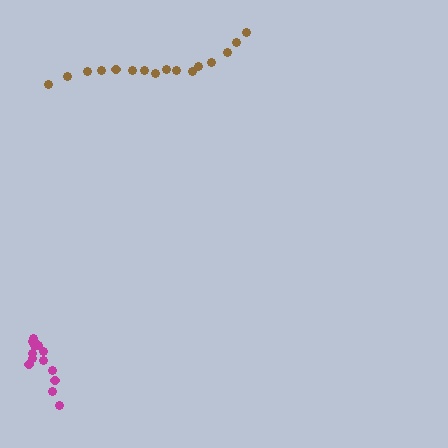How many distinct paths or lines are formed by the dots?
There are 2 distinct paths.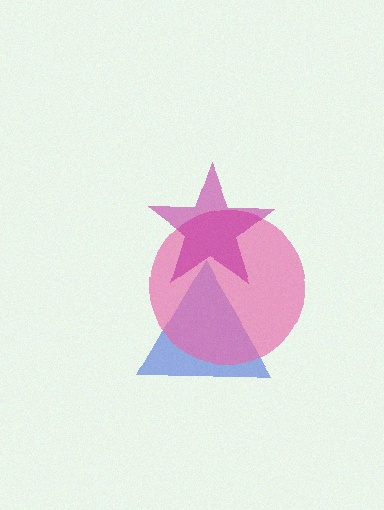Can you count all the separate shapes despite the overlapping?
Yes, there are 3 separate shapes.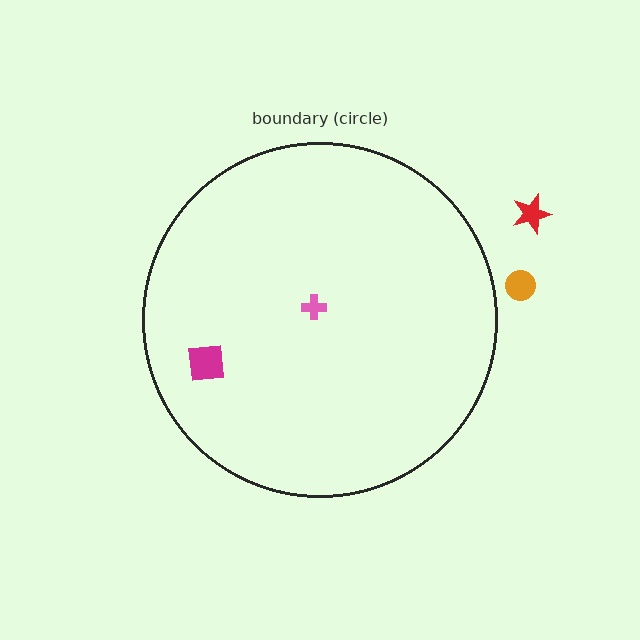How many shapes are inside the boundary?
2 inside, 2 outside.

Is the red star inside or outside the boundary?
Outside.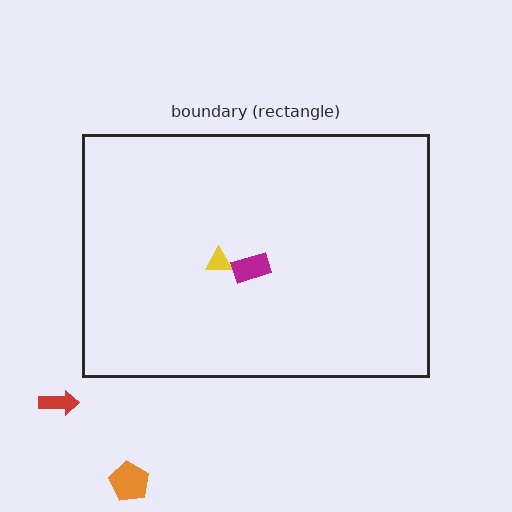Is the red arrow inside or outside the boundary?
Outside.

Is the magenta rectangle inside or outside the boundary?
Inside.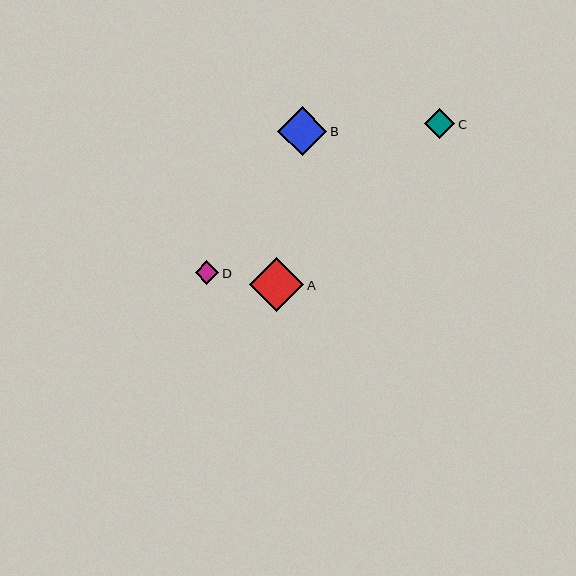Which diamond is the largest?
Diamond A is the largest with a size of approximately 54 pixels.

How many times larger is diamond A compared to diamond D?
Diamond A is approximately 2.3 times the size of diamond D.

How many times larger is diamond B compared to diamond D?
Diamond B is approximately 2.1 times the size of diamond D.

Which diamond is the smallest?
Diamond D is the smallest with a size of approximately 23 pixels.